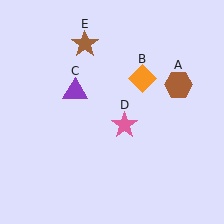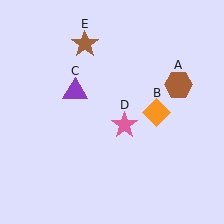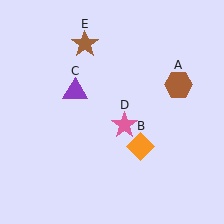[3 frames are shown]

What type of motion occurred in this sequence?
The orange diamond (object B) rotated clockwise around the center of the scene.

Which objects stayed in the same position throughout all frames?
Brown hexagon (object A) and purple triangle (object C) and pink star (object D) and brown star (object E) remained stationary.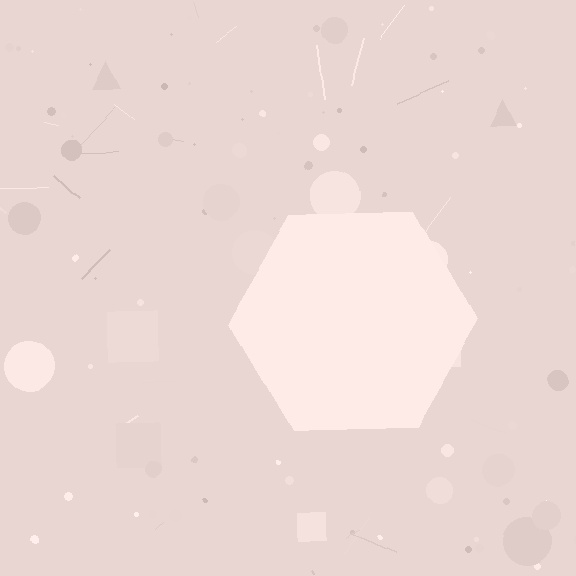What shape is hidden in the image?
A hexagon is hidden in the image.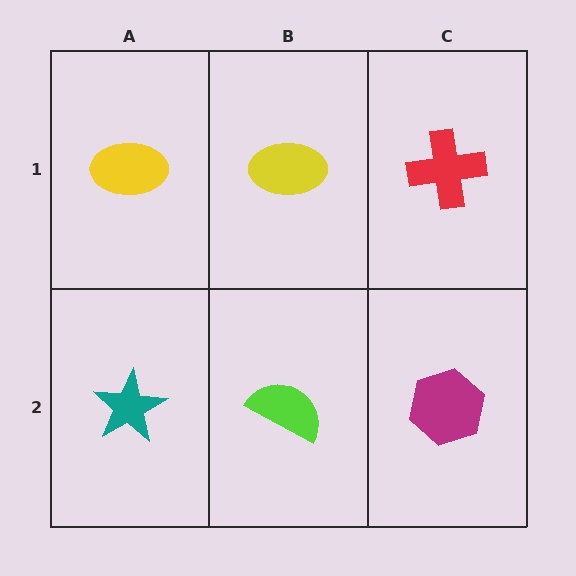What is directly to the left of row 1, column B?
A yellow ellipse.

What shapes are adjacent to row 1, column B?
A lime semicircle (row 2, column B), a yellow ellipse (row 1, column A), a red cross (row 1, column C).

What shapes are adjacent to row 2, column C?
A red cross (row 1, column C), a lime semicircle (row 2, column B).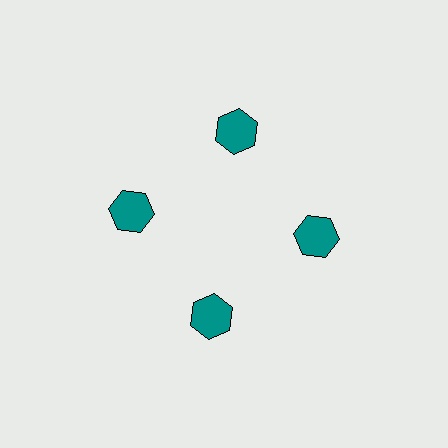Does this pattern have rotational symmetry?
Yes, this pattern has 4-fold rotational symmetry. It looks the same after rotating 90 degrees around the center.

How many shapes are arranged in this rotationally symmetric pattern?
There are 4 shapes, arranged in 4 groups of 1.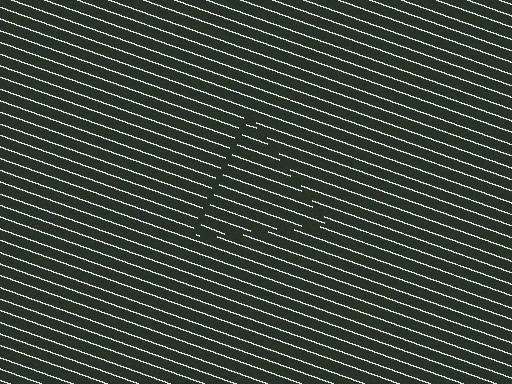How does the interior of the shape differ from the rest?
The interior of the shape contains the same grating, shifted by half a period — the contour is defined by the phase discontinuity where line-ends from the inner and outer gratings abut.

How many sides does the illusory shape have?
3 sides — the line-ends trace a triangle.